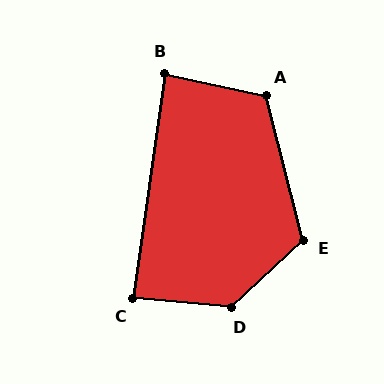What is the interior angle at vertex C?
Approximately 87 degrees (approximately right).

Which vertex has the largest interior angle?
D, at approximately 132 degrees.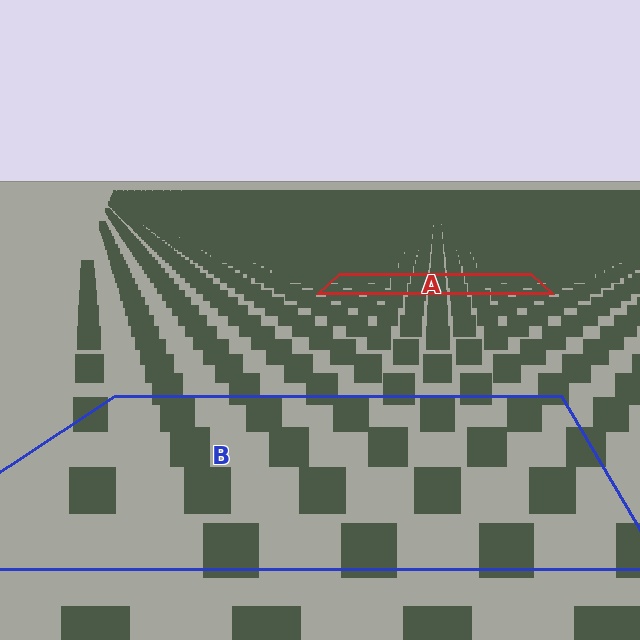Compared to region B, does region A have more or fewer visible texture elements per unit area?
Region A has more texture elements per unit area — they are packed more densely because it is farther away.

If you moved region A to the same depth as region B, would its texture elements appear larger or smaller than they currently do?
They would appear larger. At a closer depth, the same texture elements are projected at a bigger on-screen size.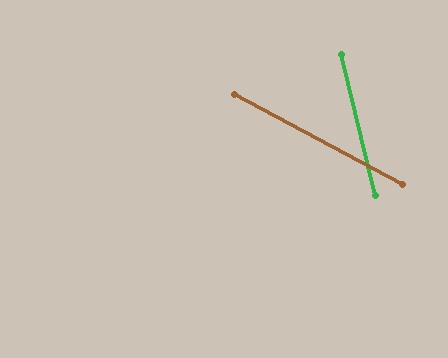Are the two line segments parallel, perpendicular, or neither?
Neither parallel nor perpendicular — they differ by about 48°.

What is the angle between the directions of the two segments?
Approximately 48 degrees.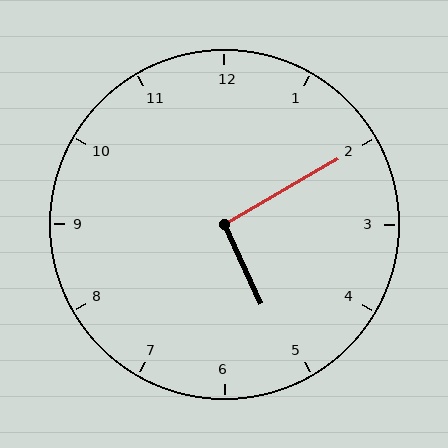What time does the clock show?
5:10.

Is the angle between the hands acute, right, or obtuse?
It is right.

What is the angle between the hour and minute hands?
Approximately 95 degrees.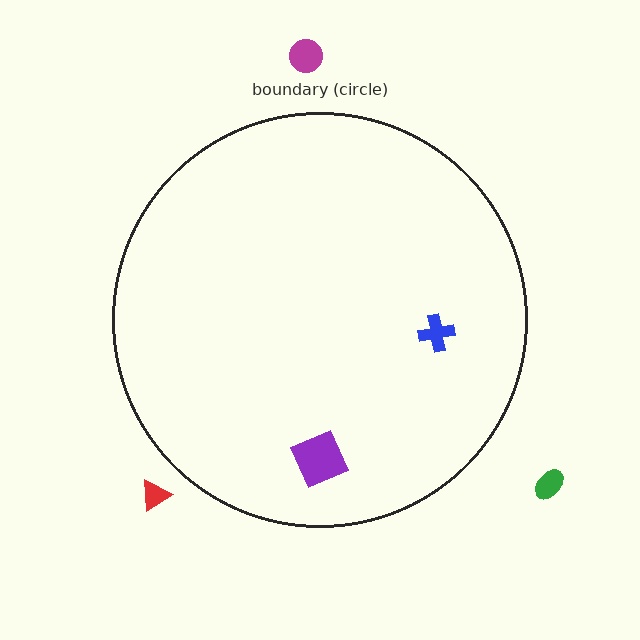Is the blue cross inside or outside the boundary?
Inside.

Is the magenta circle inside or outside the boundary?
Outside.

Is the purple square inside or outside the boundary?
Inside.